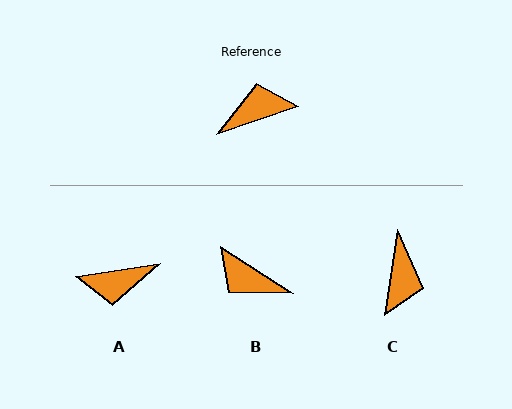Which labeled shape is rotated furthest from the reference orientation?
A, about 170 degrees away.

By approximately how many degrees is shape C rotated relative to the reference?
Approximately 118 degrees clockwise.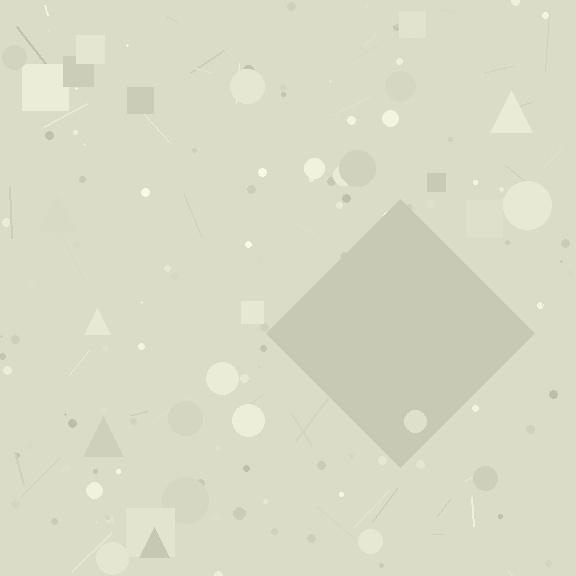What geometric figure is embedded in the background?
A diamond is embedded in the background.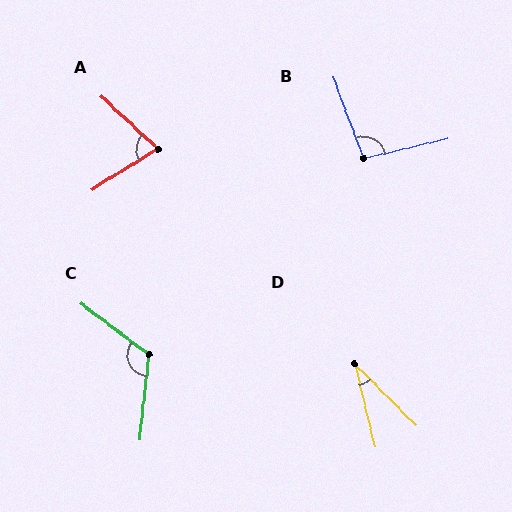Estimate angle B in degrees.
Approximately 98 degrees.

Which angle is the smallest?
D, at approximately 32 degrees.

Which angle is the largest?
C, at approximately 121 degrees.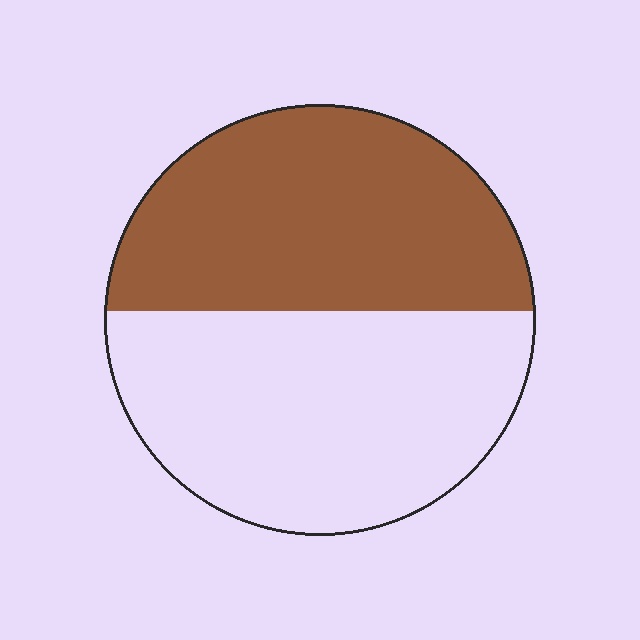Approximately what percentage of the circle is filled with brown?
Approximately 45%.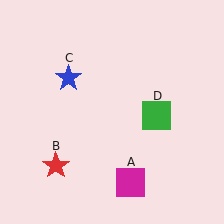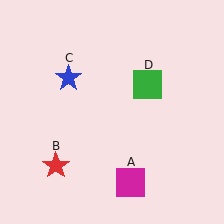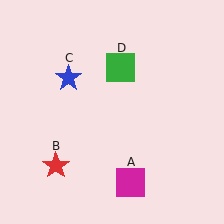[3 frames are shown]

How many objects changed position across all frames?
1 object changed position: green square (object D).